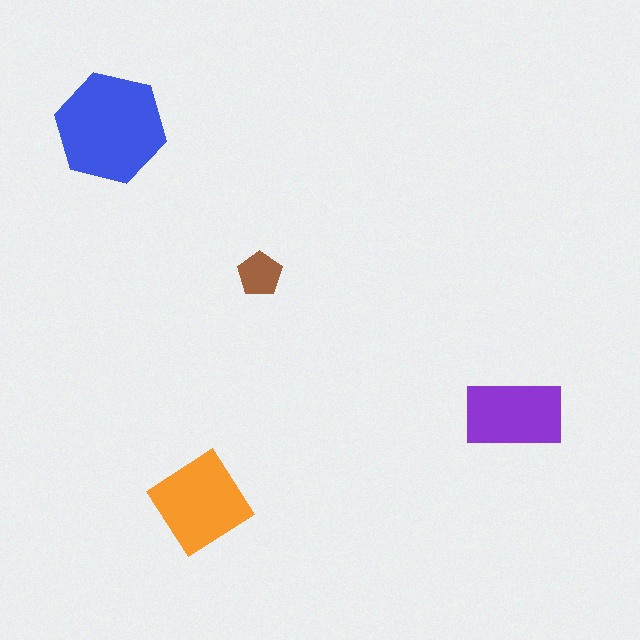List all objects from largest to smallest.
The blue hexagon, the orange diamond, the purple rectangle, the brown pentagon.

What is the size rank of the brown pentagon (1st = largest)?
4th.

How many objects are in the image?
There are 4 objects in the image.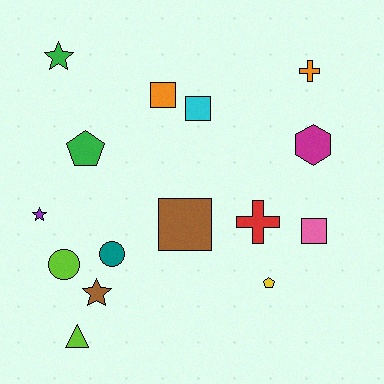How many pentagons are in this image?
There are 2 pentagons.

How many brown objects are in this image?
There are 2 brown objects.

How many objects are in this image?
There are 15 objects.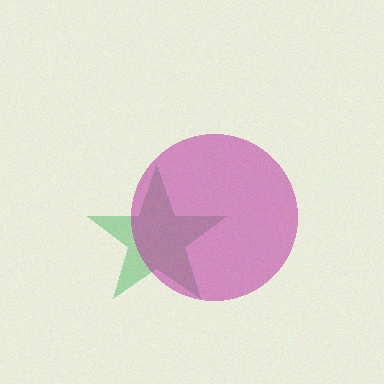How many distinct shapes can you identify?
There are 2 distinct shapes: a green star, a magenta circle.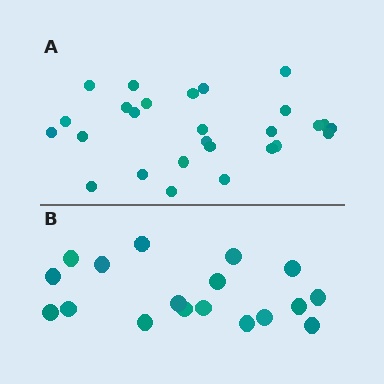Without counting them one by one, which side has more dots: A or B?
Region A (the top region) has more dots.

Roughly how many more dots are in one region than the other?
Region A has roughly 8 or so more dots than region B.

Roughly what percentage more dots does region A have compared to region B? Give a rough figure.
About 50% more.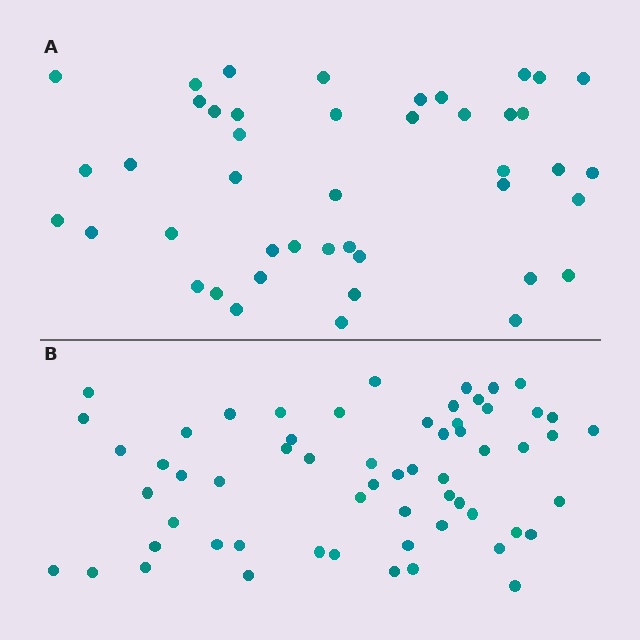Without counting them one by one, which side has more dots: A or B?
Region B (the bottom region) has more dots.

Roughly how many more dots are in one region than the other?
Region B has approximately 15 more dots than region A.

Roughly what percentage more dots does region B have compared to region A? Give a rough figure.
About 35% more.